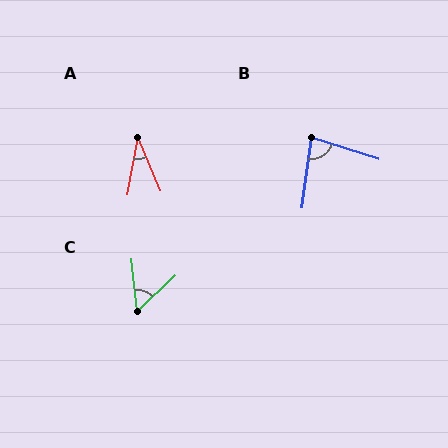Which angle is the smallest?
A, at approximately 34 degrees.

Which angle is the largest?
B, at approximately 80 degrees.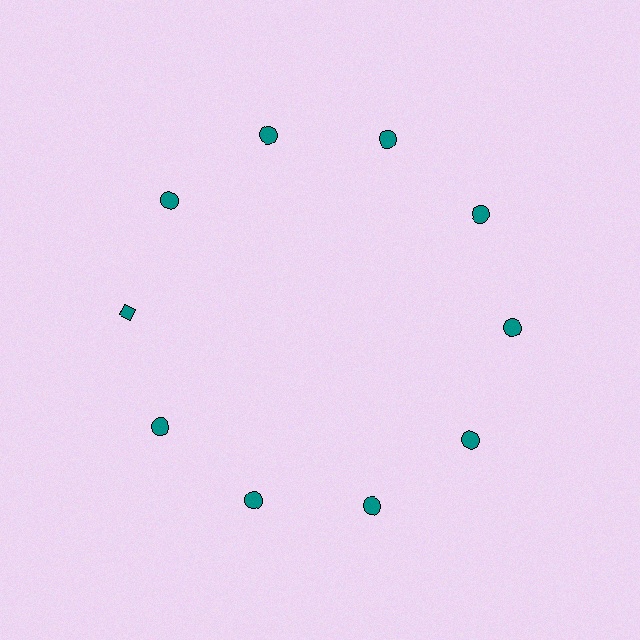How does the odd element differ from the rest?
It has a different shape: diamond instead of circle.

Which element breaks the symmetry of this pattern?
The teal diamond at roughly the 9 o'clock position breaks the symmetry. All other shapes are teal circles.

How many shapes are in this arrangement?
There are 10 shapes arranged in a ring pattern.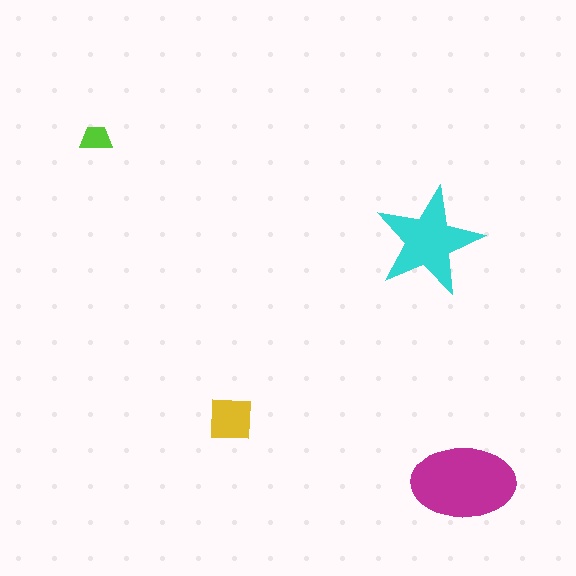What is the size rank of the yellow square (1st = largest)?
3rd.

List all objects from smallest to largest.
The lime trapezoid, the yellow square, the cyan star, the magenta ellipse.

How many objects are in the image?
There are 4 objects in the image.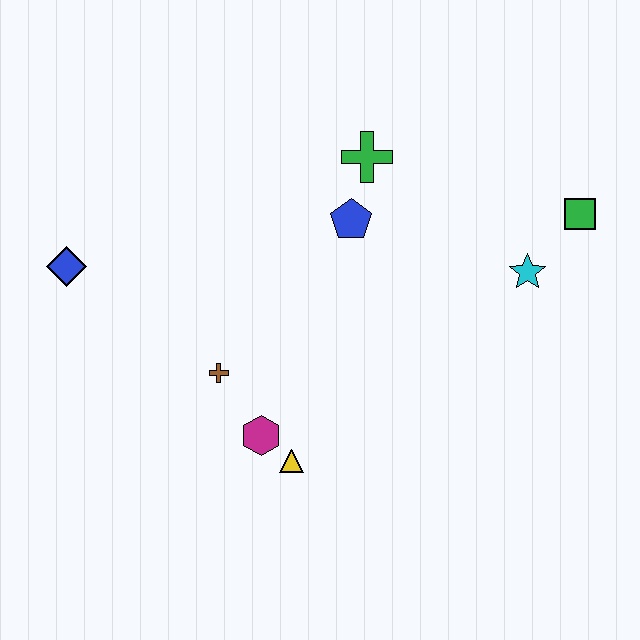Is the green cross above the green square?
Yes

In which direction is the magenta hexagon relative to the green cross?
The magenta hexagon is below the green cross.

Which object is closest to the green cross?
The blue pentagon is closest to the green cross.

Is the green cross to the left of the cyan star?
Yes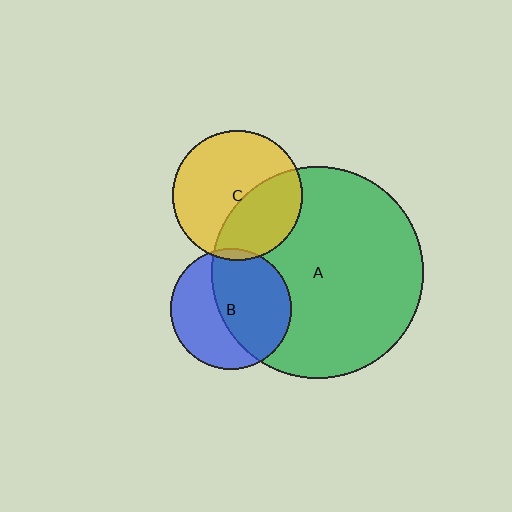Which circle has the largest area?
Circle A (green).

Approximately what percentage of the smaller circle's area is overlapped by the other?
Approximately 40%.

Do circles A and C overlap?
Yes.